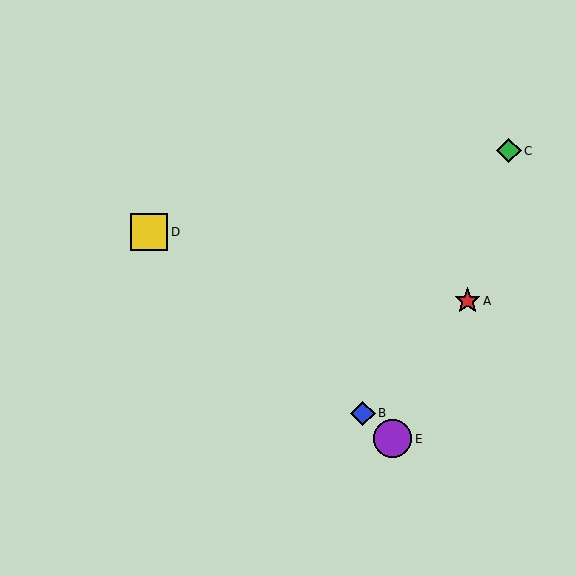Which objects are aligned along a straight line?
Objects B, D, E are aligned along a straight line.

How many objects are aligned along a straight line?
3 objects (B, D, E) are aligned along a straight line.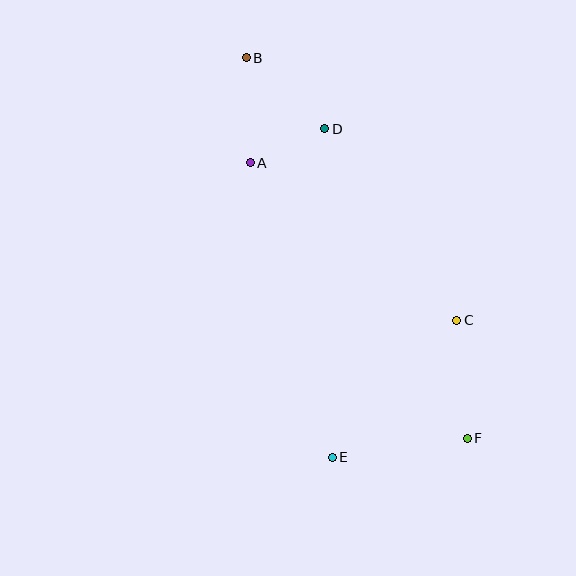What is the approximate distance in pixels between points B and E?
The distance between B and E is approximately 409 pixels.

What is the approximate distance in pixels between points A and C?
The distance between A and C is approximately 260 pixels.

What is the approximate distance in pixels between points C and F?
The distance between C and F is approximately 119 pixels.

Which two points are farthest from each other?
Points B and F are farthest from each other.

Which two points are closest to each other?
Points A and D are closest to each other.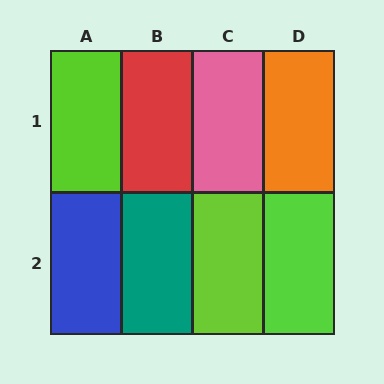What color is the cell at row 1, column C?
Pink.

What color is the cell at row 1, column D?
Orange.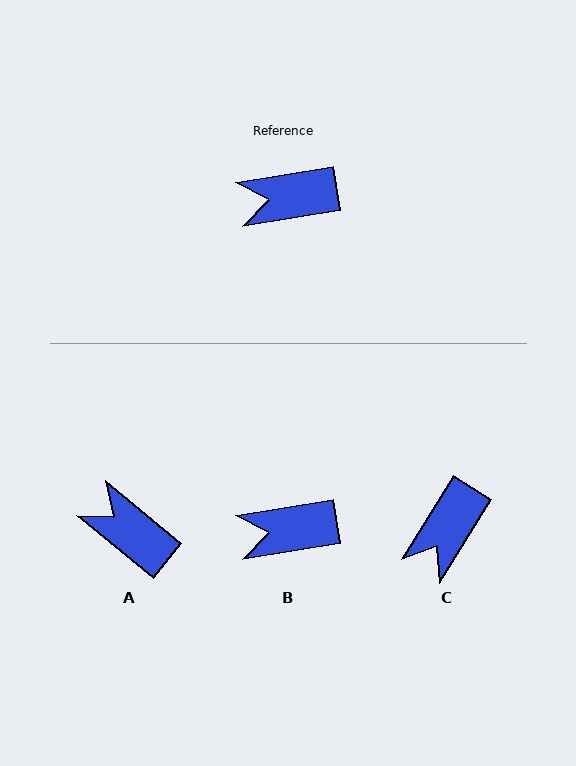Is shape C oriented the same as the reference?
No, it is off by about 49 degrees.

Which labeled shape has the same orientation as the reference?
B.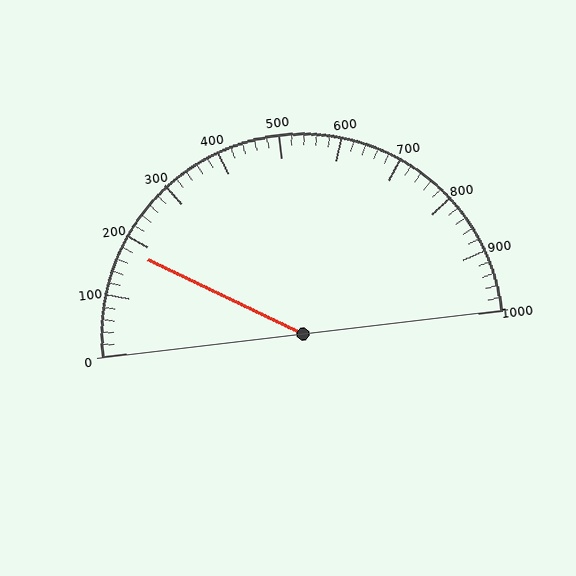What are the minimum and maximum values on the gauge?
The gauge ranges from 0 to 1000.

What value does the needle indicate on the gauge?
The needle indicates approximately 180.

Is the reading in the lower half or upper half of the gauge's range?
The reading is in the lower half of the range (0 to 1000).